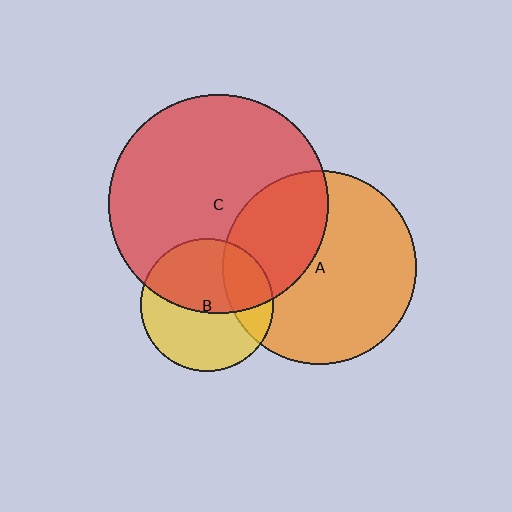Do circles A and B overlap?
Yes.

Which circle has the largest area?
Circle C (red).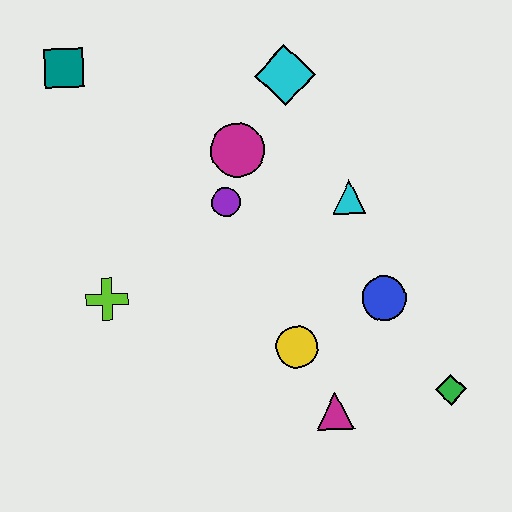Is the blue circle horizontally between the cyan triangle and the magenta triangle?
No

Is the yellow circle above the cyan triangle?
No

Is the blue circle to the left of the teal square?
No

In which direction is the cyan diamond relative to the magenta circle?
The cyan diamond is above the magenta circle.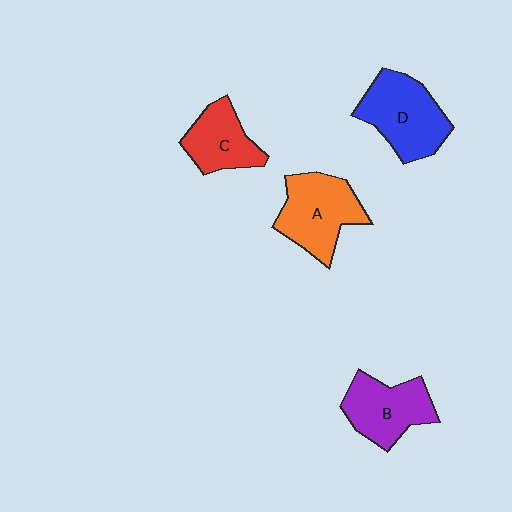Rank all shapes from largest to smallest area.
From largest to smallest: D (blue), A (orange), B (purple), C (red).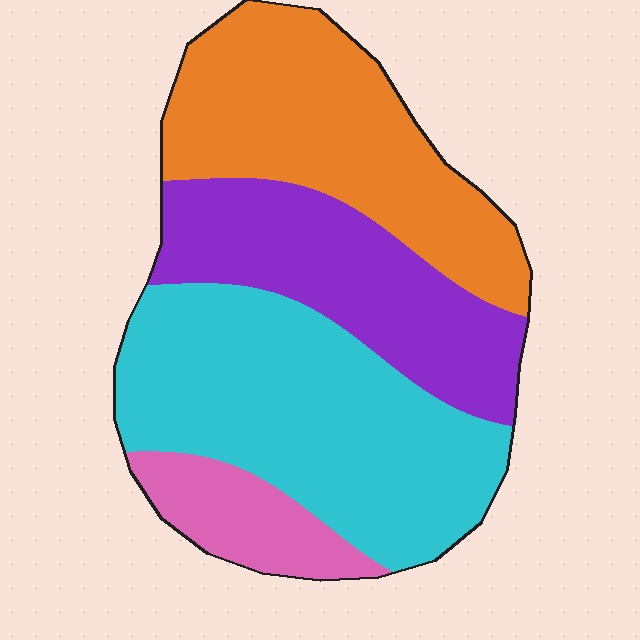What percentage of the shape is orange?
Orange takes up between a sixth and a third of the shape.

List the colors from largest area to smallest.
From largest to smallest: cyan, orange, purple, pink.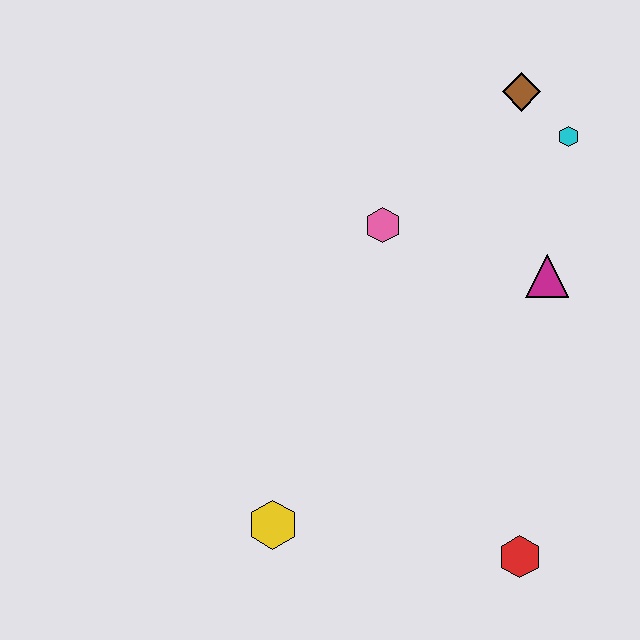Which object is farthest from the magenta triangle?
The yellow hexagon is farthest from the magenta triangle.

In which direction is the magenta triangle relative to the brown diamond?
The magenta triangle is below the brown diamond.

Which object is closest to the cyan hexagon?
The brown diamond is closest to the cyan hexagon.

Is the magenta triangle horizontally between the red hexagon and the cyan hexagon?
Yes